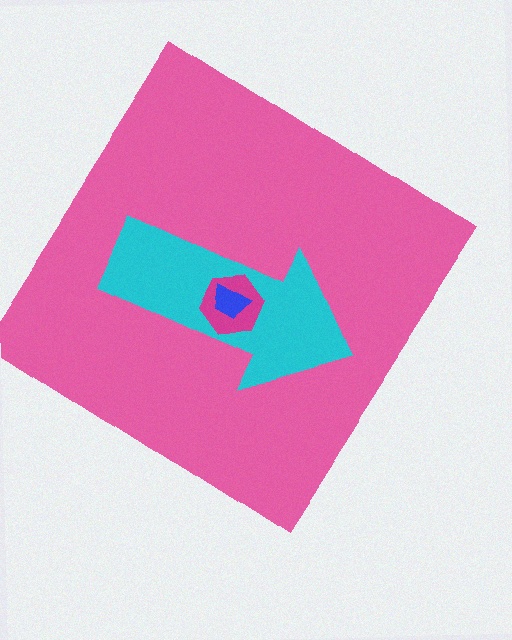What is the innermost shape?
The blue trapezoid.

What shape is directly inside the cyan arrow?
The magenta hexagon.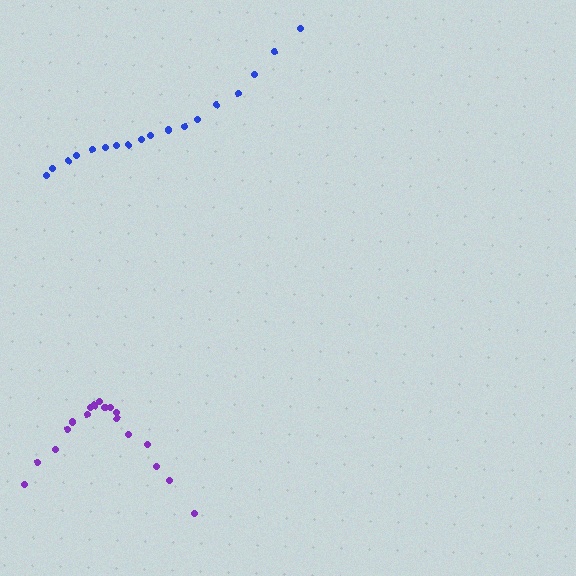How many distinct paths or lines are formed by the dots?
There are 2 distinct paths.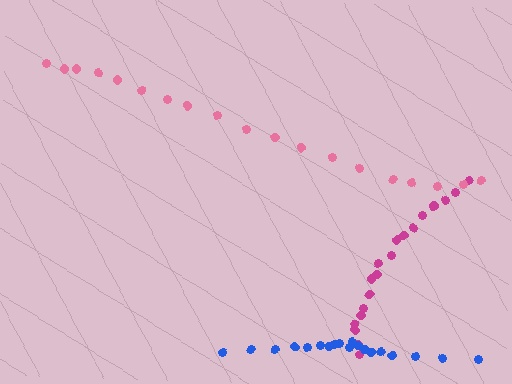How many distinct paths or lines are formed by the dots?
There are 3 distinct paths.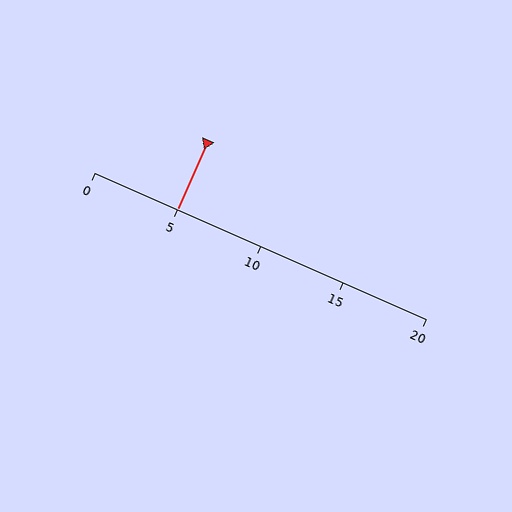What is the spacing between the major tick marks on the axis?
The major ticks are spaced 5 apart.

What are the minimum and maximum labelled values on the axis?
The axis runs from 0 to 20.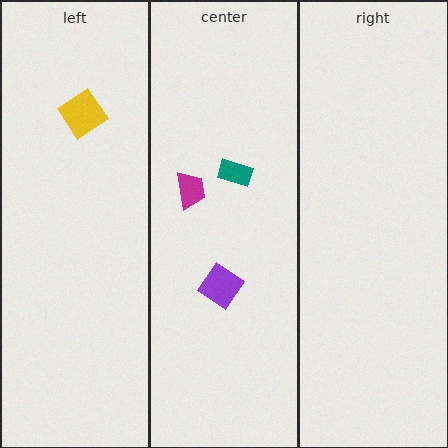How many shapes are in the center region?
3.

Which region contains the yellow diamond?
The left region.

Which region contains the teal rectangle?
The center region.